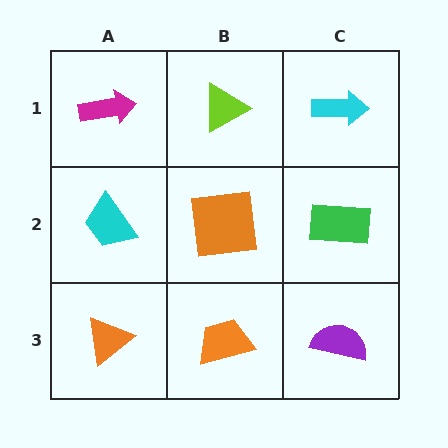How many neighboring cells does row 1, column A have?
2.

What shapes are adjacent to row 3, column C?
A green rectangle (row 2, column C), an orange trapezoid (row 3, column B).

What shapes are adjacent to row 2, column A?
A magenta arrow (row 1, column A), an orange triangle (row 3, column A), an orange square (row 2, column B).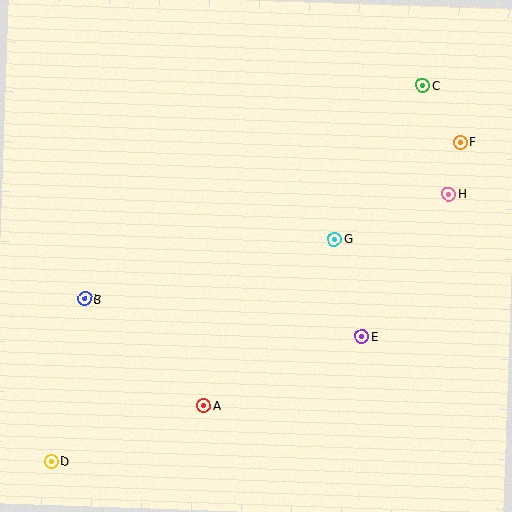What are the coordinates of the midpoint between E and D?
The midpoint between E and D is at (207, 399).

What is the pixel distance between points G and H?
The distance between G and H is 123 pixels.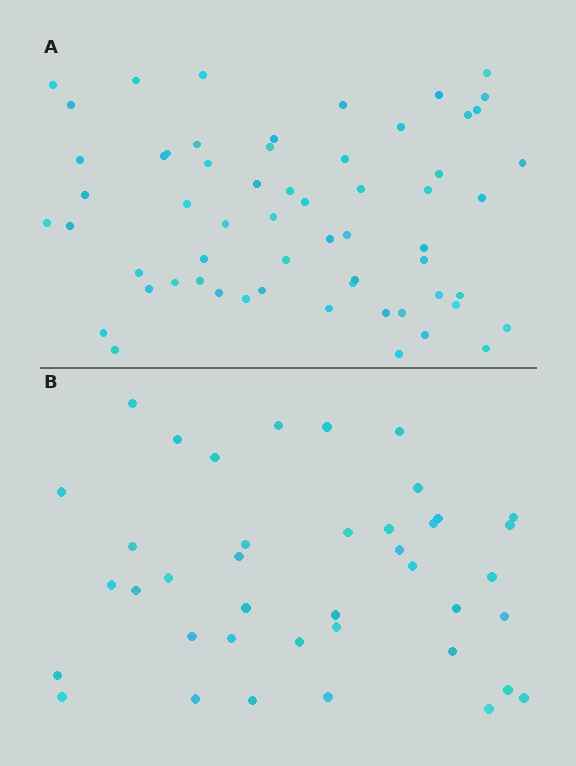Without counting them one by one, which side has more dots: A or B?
Region A (the top region) has more dots.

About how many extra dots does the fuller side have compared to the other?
Region A has approximately 20 more dots than region B.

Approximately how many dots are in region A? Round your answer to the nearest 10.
About 60 dots.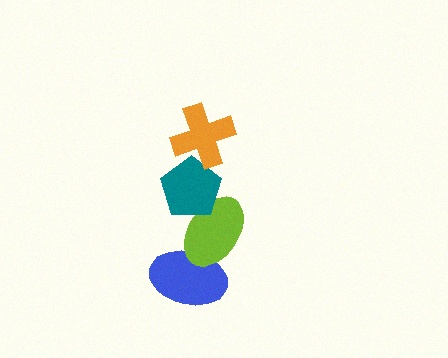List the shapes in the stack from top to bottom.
From top to bottom: the orange cross, the teal pentagon, the lime ellipse, the blue ellipse.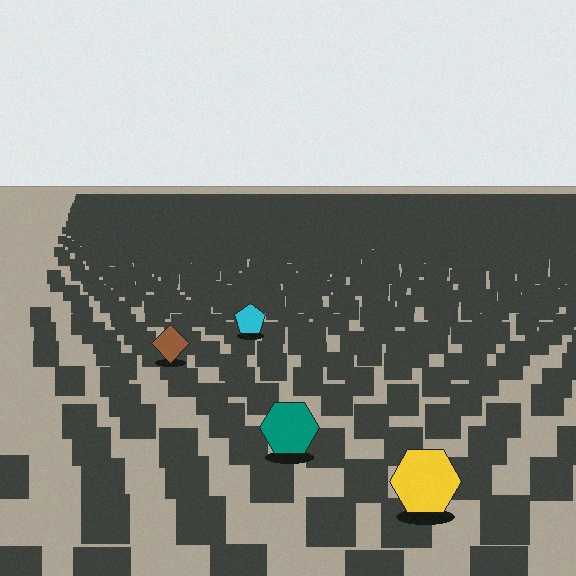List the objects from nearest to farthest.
From nearest to farthest: the yellow hexagon, the teal hexagon, the brown diamond, the cyan pentagon.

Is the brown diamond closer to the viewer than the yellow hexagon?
No. The yellow hexagon is closer — you can tell from the texture gradient: the ground texture is coarser near it.